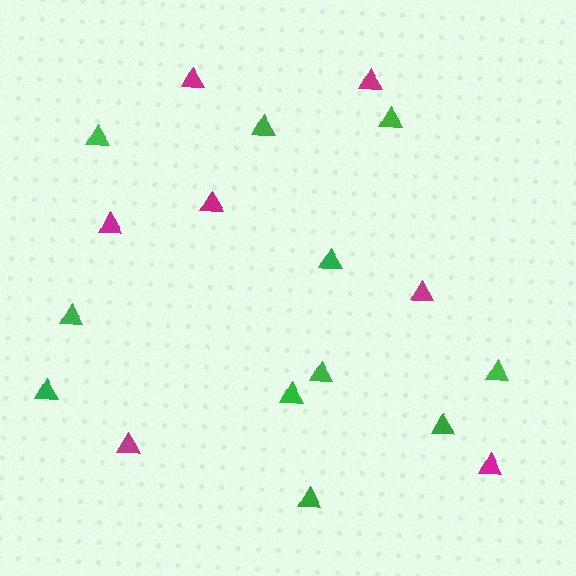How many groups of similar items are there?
There are 2 groups: one group of green triangles (11) and one group of magenta triangles (7).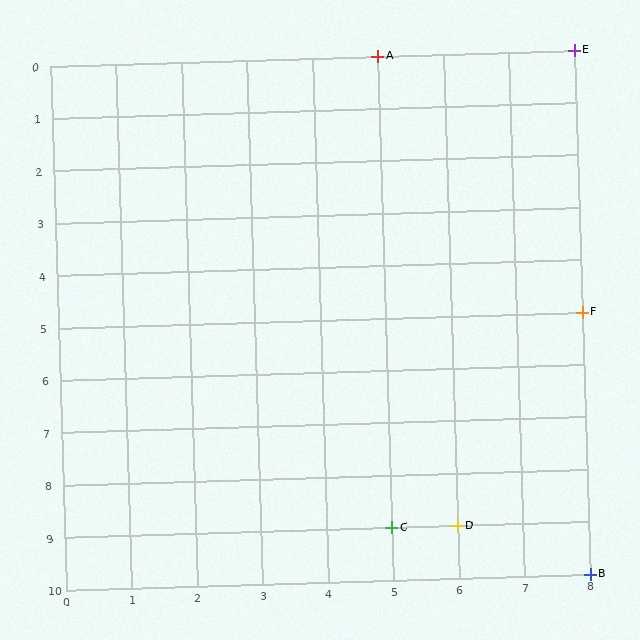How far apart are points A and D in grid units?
Points A and D are 1 column and 9 rows apart (about 9.1 grid units diagonally).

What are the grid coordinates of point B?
Point B is at grid coordinates (8, 10).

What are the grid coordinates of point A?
Point A is at grid coordinates (5, 0).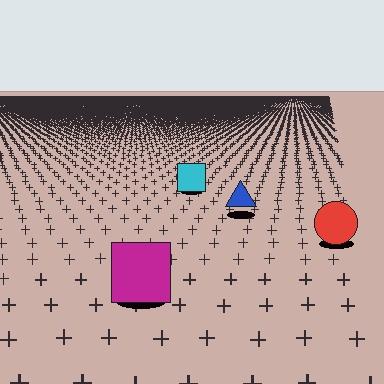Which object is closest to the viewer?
The magenta square is closest. The texture marks near it are larger and more spread out.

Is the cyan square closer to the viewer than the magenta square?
No. The magenta square is closer — you can tell from the texture gradient: the ground texture is coarser near it.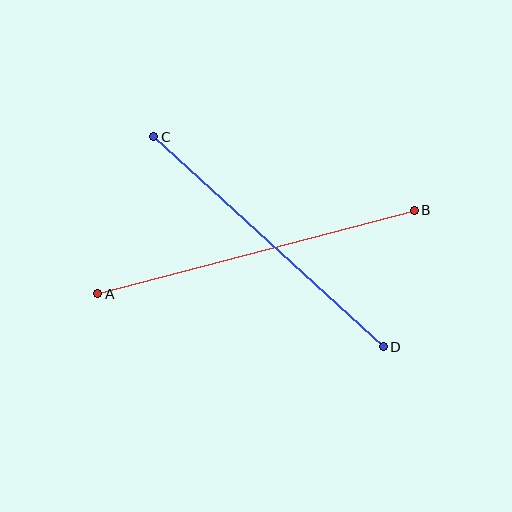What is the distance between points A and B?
The distance is approximately 328 pixels.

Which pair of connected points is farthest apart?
Points A and B are farthest apart.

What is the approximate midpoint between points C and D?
The midpoint is at approximately (268, 242) pixels.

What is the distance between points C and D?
The distance is approximately 311 pixels.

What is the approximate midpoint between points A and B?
The midpoint is at approximately (256, 252) pixels.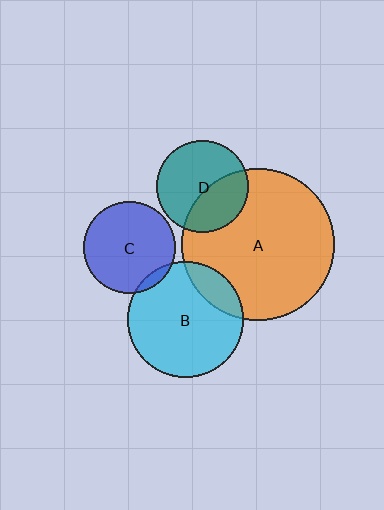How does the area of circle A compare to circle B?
Approximately 1.7 times.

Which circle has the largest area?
Circle A (orange).